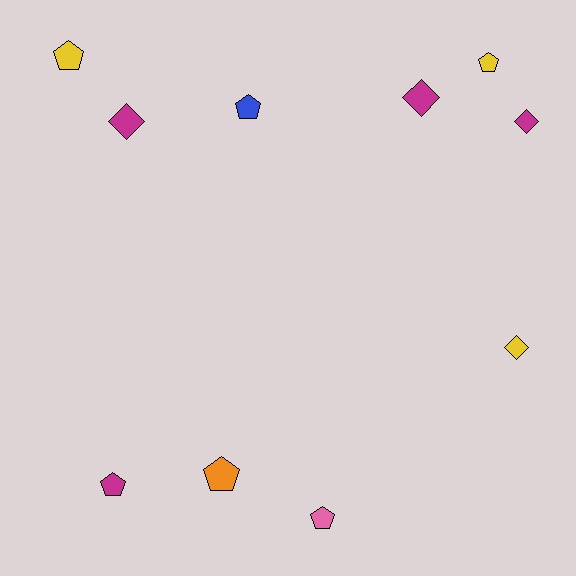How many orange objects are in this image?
There is 1 orange object.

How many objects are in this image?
There are 10 objects.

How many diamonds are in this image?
There are 4 diamonds.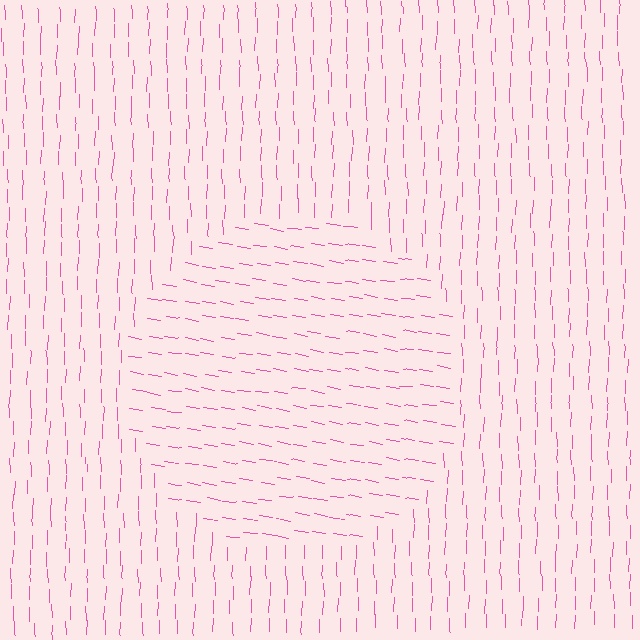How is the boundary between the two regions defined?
The boundary is defined purely by a change in line orientation (approximately 82 degrees difference). All lines are the same color and thickness.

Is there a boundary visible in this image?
Yes, there is a texture boundary formed by a change in line orientation.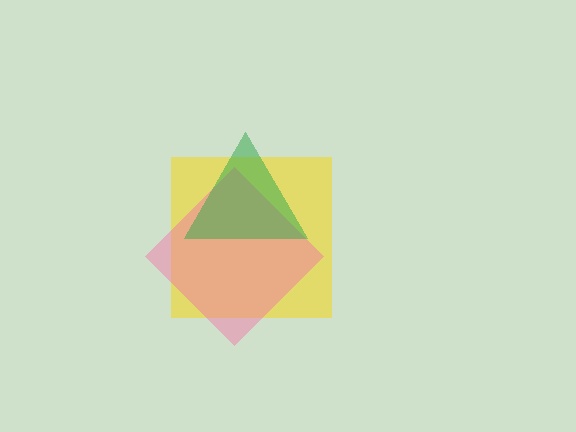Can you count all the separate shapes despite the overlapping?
Yes, there are 3 separate shapes.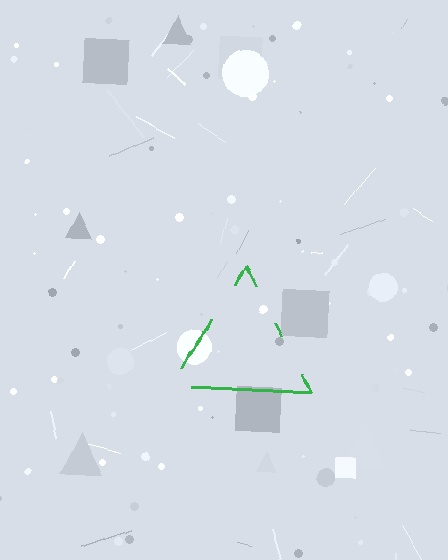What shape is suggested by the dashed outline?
The dashed outline suggests a triangle.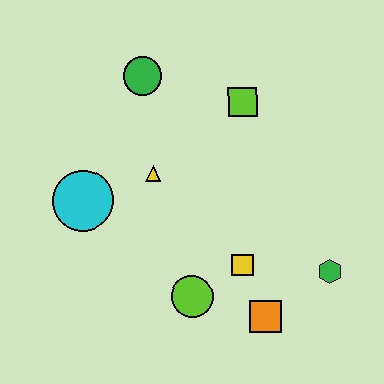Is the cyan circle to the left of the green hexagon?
Yes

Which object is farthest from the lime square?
The orange square is farthest from the lime square.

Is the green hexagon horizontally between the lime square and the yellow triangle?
No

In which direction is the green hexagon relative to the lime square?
The green hexagon is below the lime square.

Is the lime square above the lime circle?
Yes